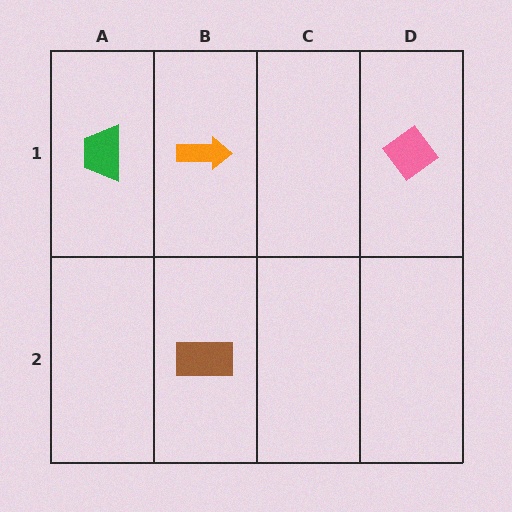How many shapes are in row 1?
3 shapes.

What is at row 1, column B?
An orange arrow.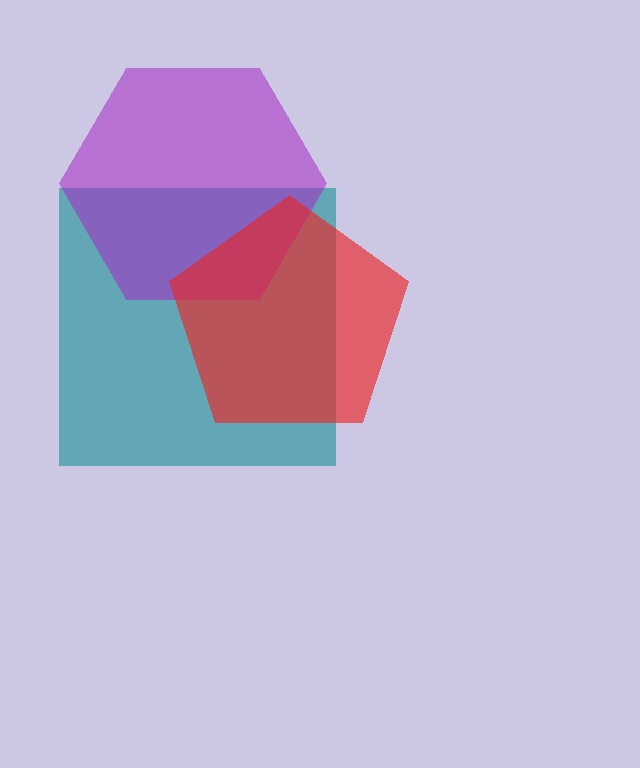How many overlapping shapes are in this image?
There are 3 overlapping shapes in the image.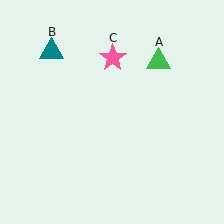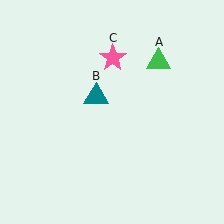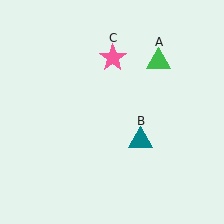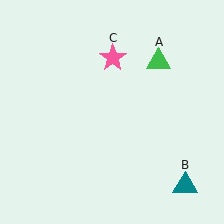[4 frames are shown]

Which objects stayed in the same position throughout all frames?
Green triangle (object A) and pink star (object C) remained stationary.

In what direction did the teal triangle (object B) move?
The teal triangle (object B) moved down and to the right.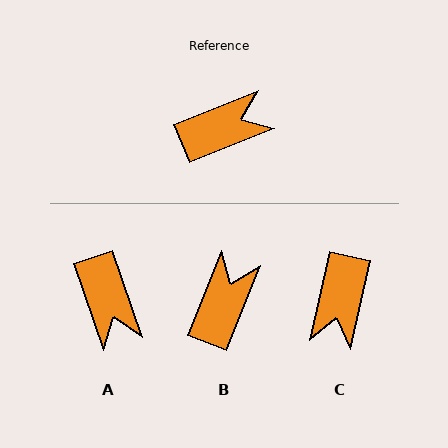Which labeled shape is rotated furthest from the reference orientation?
C, about 124 degrees away.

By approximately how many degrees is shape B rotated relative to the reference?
Approximately 47 degrees counter-clockwise.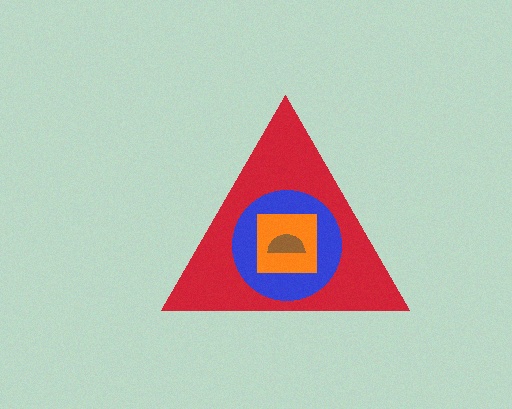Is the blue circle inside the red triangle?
Yes.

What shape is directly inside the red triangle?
The blue circle.